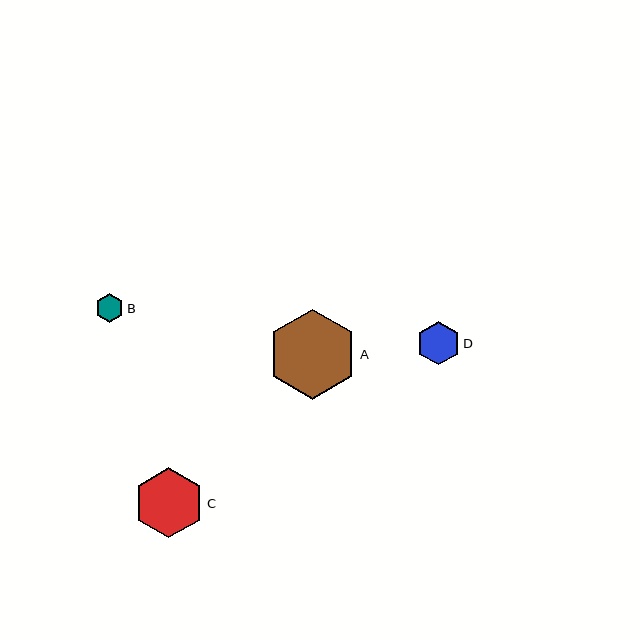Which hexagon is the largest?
Hexagon A is the largest with a size of approximately 90 pixels.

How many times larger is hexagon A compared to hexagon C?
Hexagon A is approximately 1.3 times the size of hexagon C.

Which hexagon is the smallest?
Hexagon B is the smallest with a size of approximately 28 pixels.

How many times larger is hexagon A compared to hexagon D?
Hexagon A is approximately 2.1 times the size of hexagon D.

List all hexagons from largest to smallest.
From largest to smallest: A, C, D, B.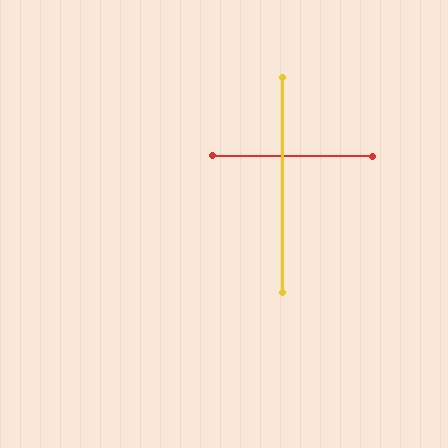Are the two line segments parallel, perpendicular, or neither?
Perpendicular — they meet at approximately 90°.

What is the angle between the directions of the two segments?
Approximately 90 degrees.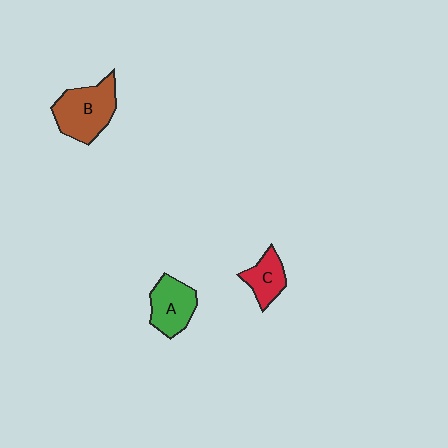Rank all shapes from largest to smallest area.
From largest to smallest: B (brown), A (green), C (red).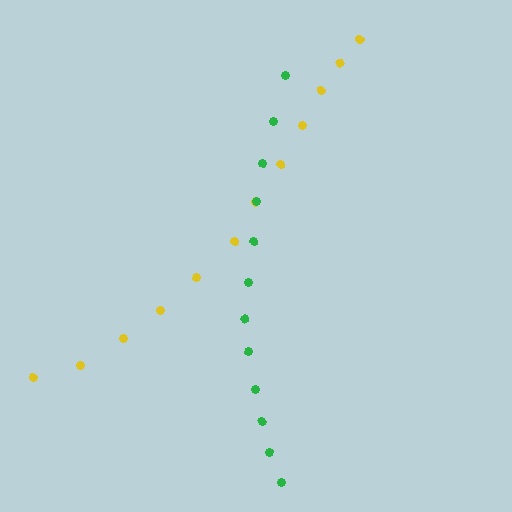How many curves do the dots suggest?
There are 2 distinct paths.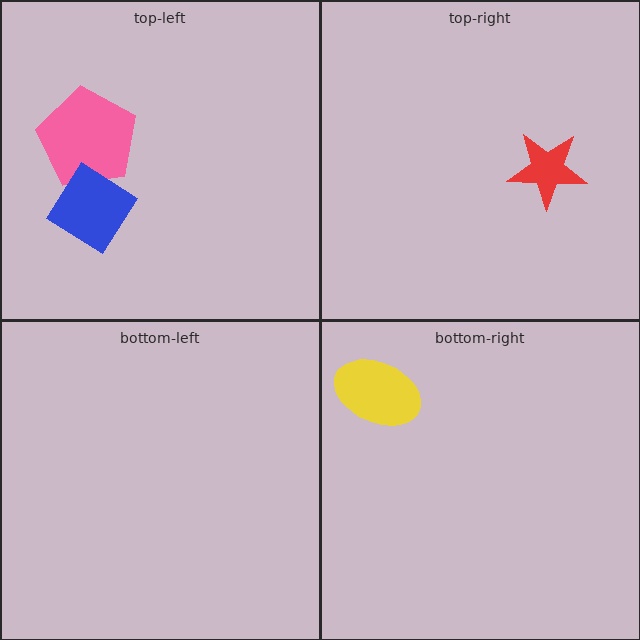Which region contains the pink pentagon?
The top-left region.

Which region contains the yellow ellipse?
The bottom-right region.